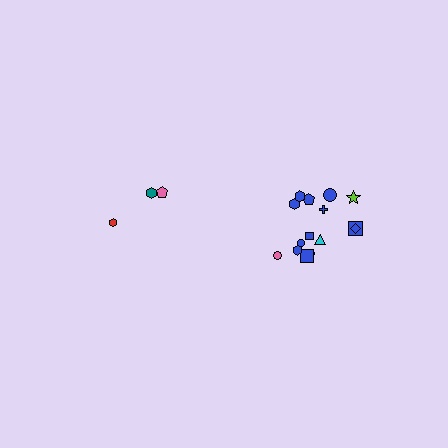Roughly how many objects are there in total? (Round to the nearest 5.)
Roughly 20 objects in total.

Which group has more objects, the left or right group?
The right group.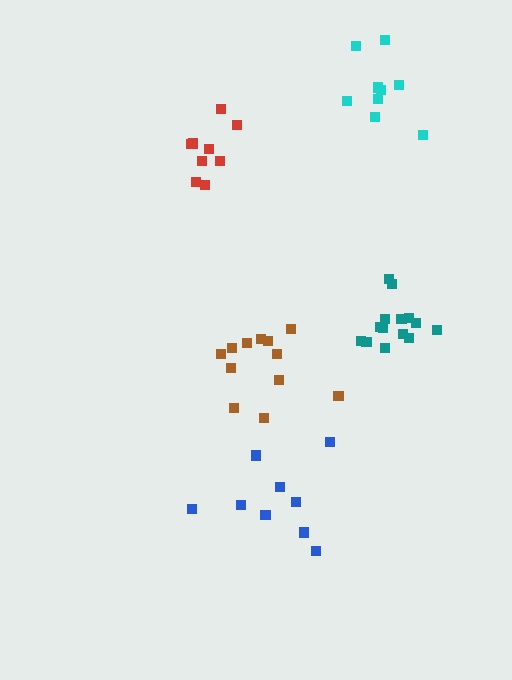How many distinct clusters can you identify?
There are 5 distinct clusters.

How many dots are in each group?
Group 1: 12 dots, Group 2: 14 dots, Group 3: 9 dots, Group 4: 9 dots, Group 5: 9 dots (53 total).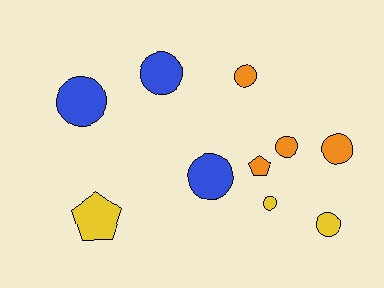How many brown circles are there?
There are no brown circles.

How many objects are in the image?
There are 10 objects.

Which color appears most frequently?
Orange, with 4 objects.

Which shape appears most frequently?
Circle, with 8 objects.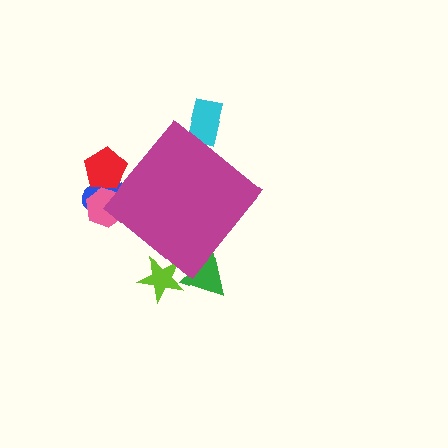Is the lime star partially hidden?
Yes, the lime star is partially hidden behind the magenta diamond.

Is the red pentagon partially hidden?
Yes, the red pentagon is partially hidden behind the magenta diamond.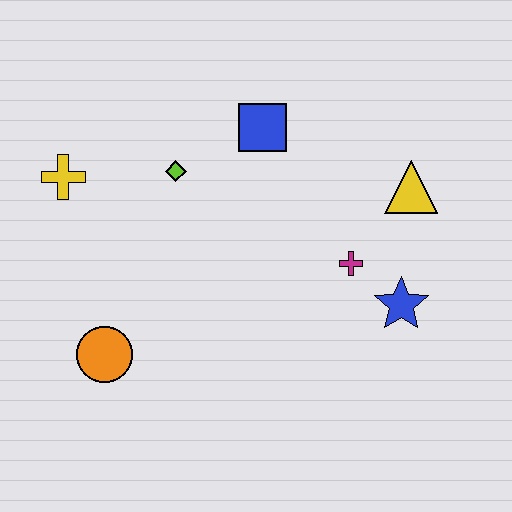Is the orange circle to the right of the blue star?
No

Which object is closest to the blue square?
The lime diamond is closest to the blue square.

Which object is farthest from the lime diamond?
The blue star is farthest from the lime diamond.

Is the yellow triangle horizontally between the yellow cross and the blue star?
No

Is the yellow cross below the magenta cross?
No